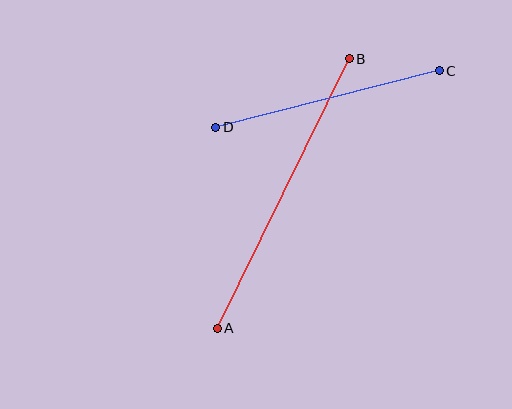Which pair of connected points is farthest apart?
Points A and B are farthest apart.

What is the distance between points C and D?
The distance is approximately 230 pixels.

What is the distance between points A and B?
The distance is approximately 300 pixels.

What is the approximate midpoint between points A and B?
The midpoint is at approximately (283, 194) pixels.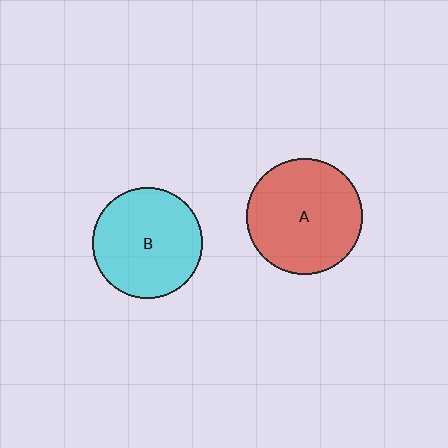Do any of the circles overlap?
No, none of the circles overlap.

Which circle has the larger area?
Circle A (red).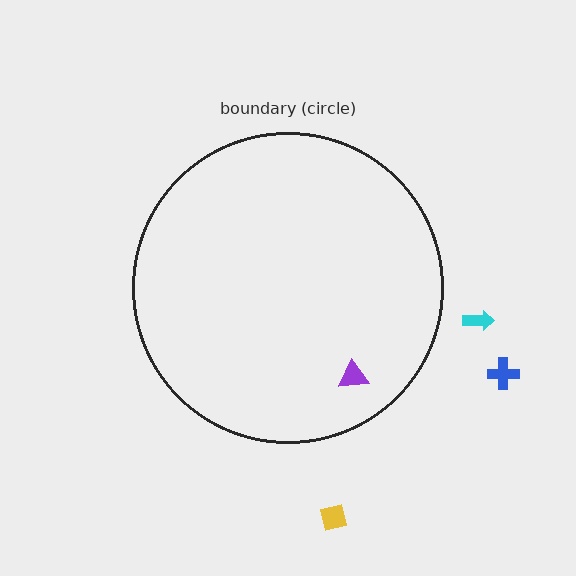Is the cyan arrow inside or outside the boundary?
Outside.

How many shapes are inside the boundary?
1 inside, 3 outside.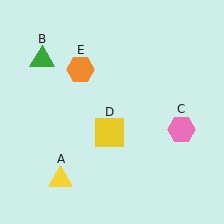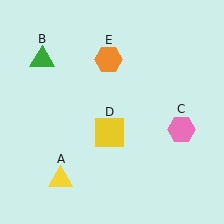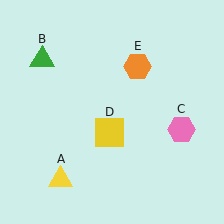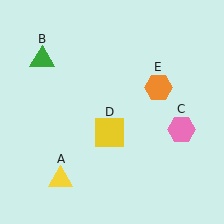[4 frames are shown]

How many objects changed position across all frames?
1 object changed position: orange hexagon (object E).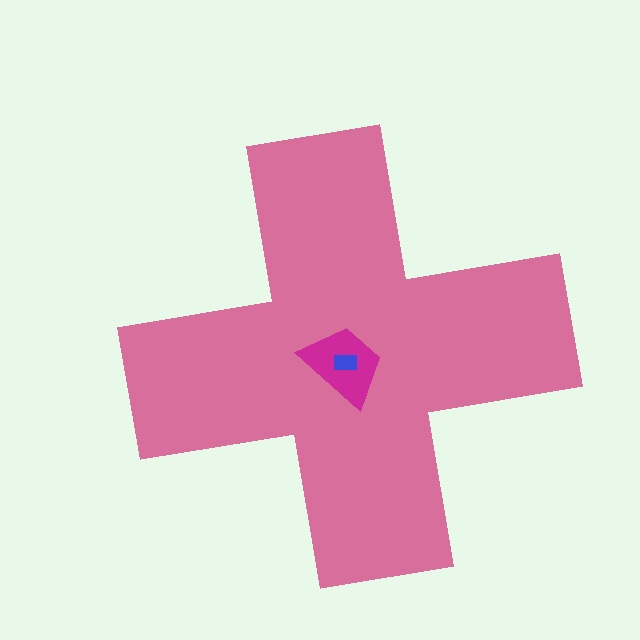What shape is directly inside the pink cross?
The magenta trapezoid.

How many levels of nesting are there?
3.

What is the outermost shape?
The pink cross.